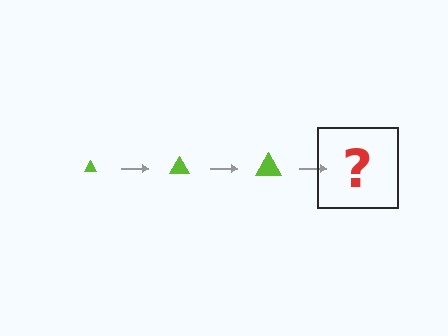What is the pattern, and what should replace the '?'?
The pattern is that the triangle gets progressively larger each step. The '?' should be a lime triangle, larger than the previous one.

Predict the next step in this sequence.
The next step is a lime triangle, larger than the previous one.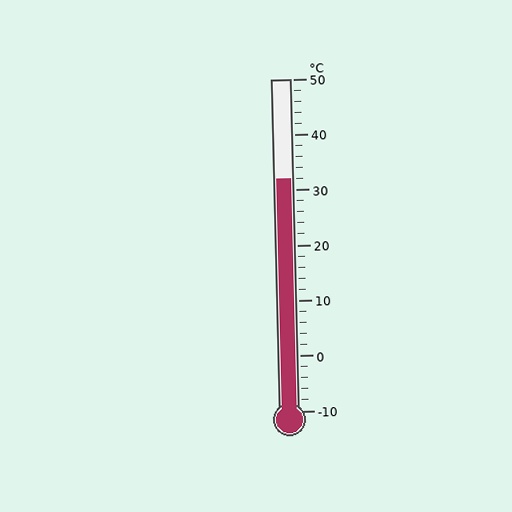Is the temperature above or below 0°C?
The temperature is above 0°C.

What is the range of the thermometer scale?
The thermometer scale ranges from -10°C to 50°C.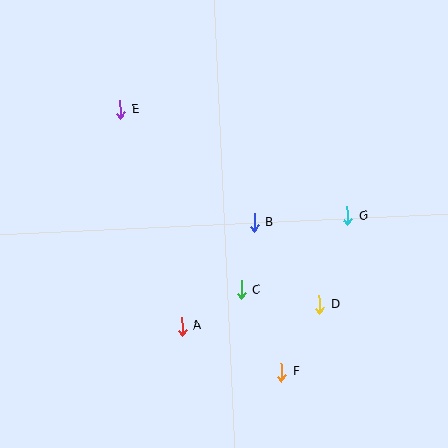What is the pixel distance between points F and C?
The distance between F and C is 91 pixels.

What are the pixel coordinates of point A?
Point A is at (182, 326).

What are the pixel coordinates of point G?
Point G is at (347, 216).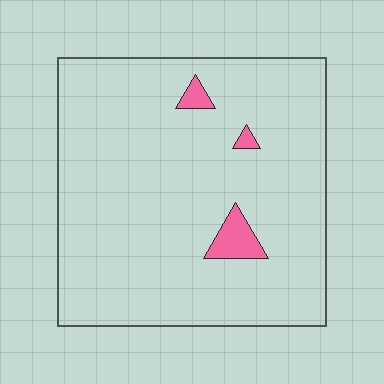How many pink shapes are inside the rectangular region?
3.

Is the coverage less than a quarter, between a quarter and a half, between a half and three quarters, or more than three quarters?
Less than a quarter.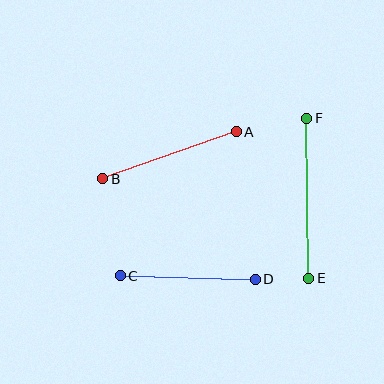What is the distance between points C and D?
The distance is approximately 135 pixels.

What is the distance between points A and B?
The distance is approximately 142 pixels.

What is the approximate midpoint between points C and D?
The midpoint is at approximately (188, 278) pixels.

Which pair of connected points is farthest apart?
Points E and F are farthest apart.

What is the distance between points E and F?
The distance is approximately 160 pixels.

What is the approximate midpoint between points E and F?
The midpoint is at approximately (308, 198) pixels.